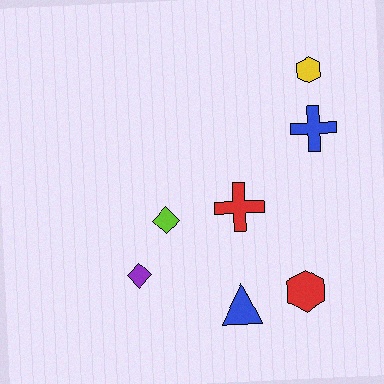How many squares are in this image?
There are no squares.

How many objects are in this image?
There are 7 objects.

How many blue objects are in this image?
There are 2 blue objects.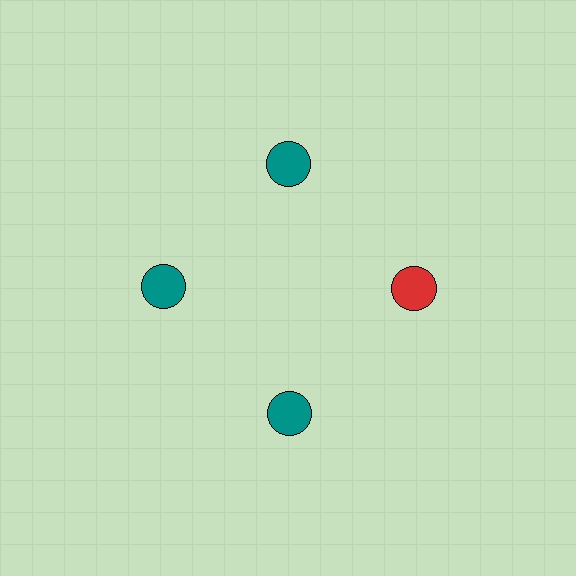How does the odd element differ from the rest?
It has a different color: red instead of teal.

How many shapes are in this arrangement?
There are 4 shapes arranged in a ring pattern.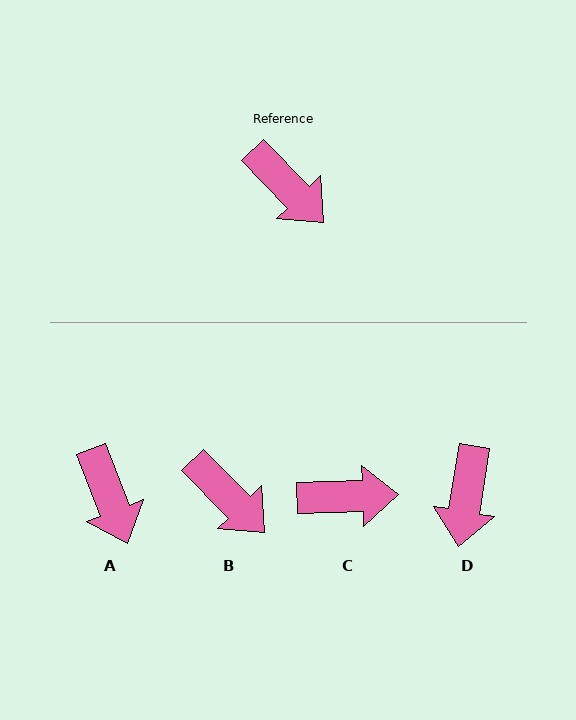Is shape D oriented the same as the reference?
No, it is off by about 54 degrees.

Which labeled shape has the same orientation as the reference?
B.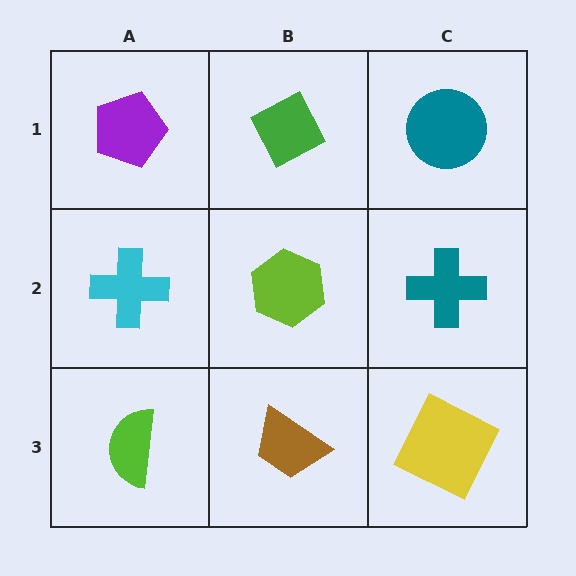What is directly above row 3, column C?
A teal cross.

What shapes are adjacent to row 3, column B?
A lime hexagon (row 2, column B), a lime semicircle (row 3, column A), a yellow square (row 3, column C).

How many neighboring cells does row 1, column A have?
2.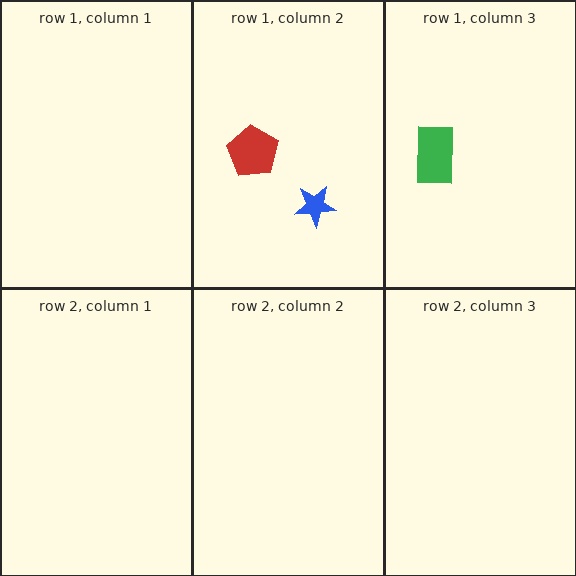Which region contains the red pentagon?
The row 1, column 2 region.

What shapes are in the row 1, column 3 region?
The green rectangle.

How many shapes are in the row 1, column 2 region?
2.